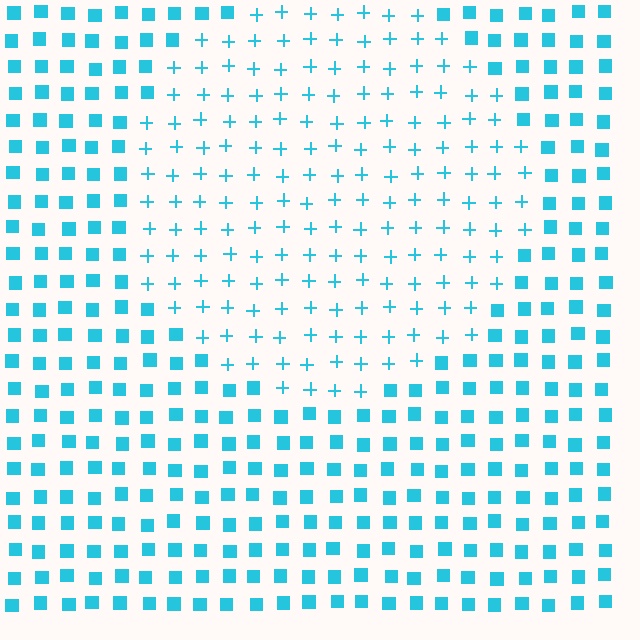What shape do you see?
I see a circle.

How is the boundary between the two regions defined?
The boundary is defined by a change in element shape: plus signs inside vs. squares outside. All elements share the same color and spacing.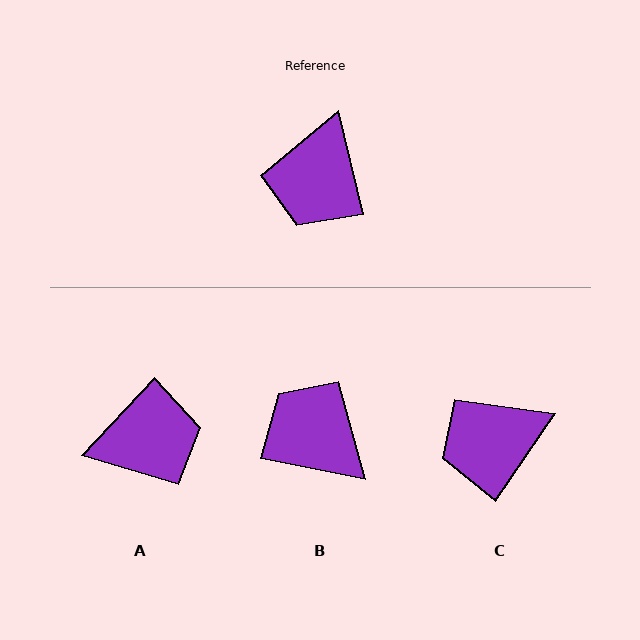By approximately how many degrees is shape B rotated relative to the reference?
Approximately 115 degrees clockwise.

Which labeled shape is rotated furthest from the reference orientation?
A, about 123 degrees away.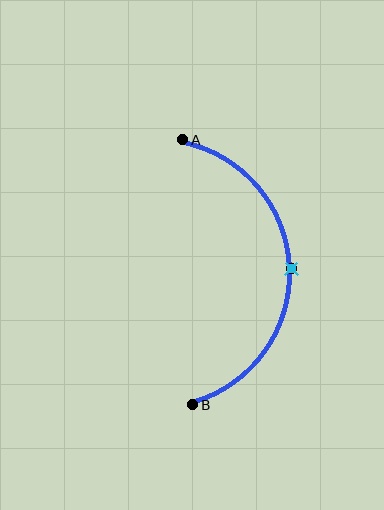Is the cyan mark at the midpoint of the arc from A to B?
Yes. The cyan mark lies on the arc at equal arc-length from both A and B — it is the arc midpoint.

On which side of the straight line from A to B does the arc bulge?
The arc bulges to the right of the straight line connecting A and B.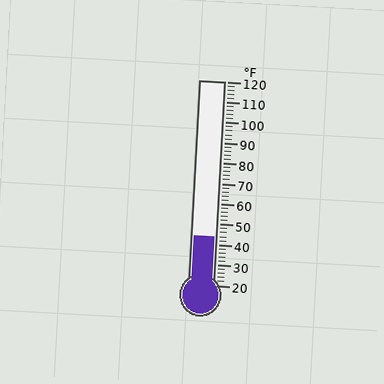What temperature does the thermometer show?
The thermometer shows approximately 44°F.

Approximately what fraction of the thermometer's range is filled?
The thermometer is filled to approximately 25% of its range.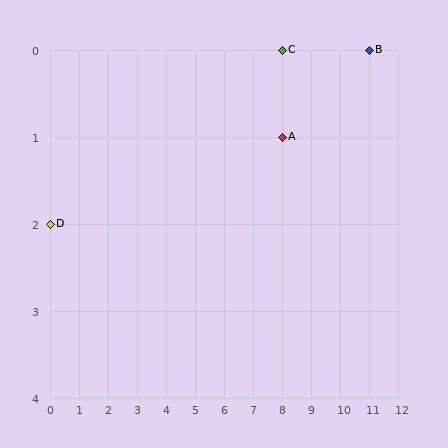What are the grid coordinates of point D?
Point D is at grid coordinates (0, 2).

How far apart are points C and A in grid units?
Points C and A are 1 row apart.